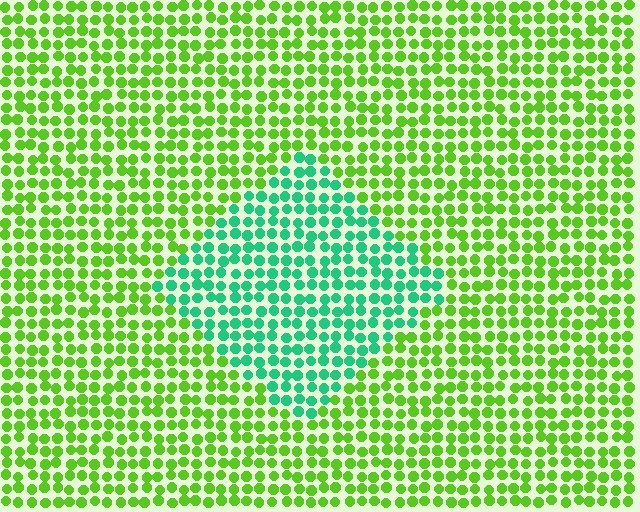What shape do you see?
I see a diamond.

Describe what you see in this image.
The image is filled with small lime elements in a uniform arrangement. A diamond-shaped region is visible where the elements are tinted to a slightly different hue, forming a subtle color boundary.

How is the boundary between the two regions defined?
The boundary is defined purely by a slight shift in hue (about 54 degrees). Spacing, size, and orientation are identical on both sides.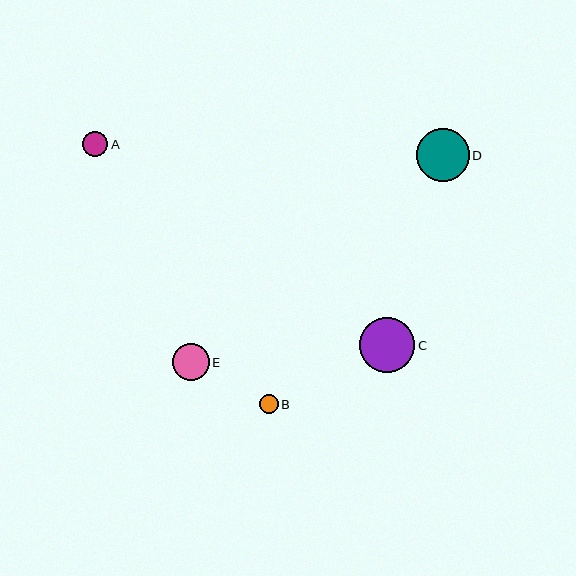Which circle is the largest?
Circle C is the largest with a size of approximately 55 pixels.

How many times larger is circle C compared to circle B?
Circle C is approximately 2.9 times the size of circle B.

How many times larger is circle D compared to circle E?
Circle D is approximately 1.5 times the size of circle E.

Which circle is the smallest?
Circle B is the smallest with a size of approximately 19 pixels.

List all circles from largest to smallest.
From largest to smallest: C, D, E, A, B.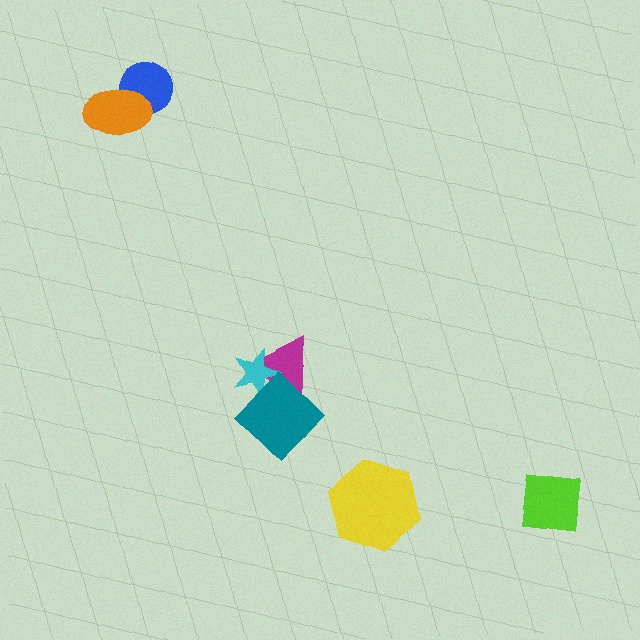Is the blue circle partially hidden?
Yes, it is partially covered by another shape.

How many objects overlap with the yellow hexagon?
0 objects overlap with the yellow hexagon.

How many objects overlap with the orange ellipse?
1 object overlaps with the orange ellipse.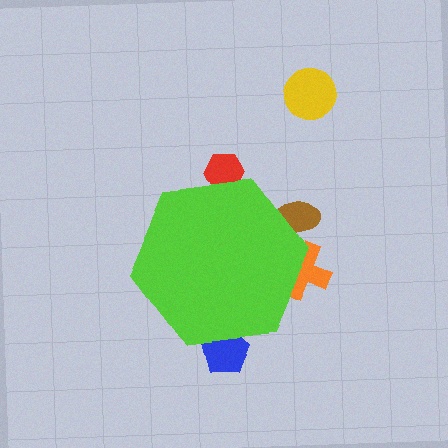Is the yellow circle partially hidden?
No, the yellow circle is fully visible.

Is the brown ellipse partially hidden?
Yes, the brown ellipse is partially hidden behind the lime hexagon.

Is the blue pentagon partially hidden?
Yes, the blue pentagon is partially hidden behind the lime hexagon.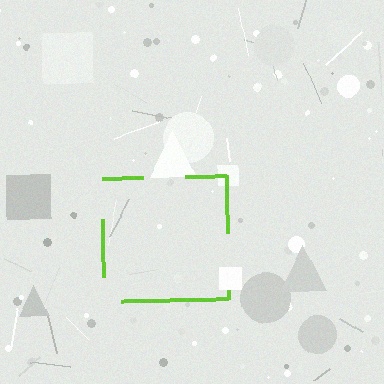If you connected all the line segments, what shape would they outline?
They would outline a square.